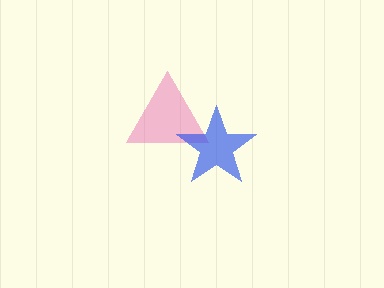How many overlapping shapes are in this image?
There are 2 overlapping shapes in the image.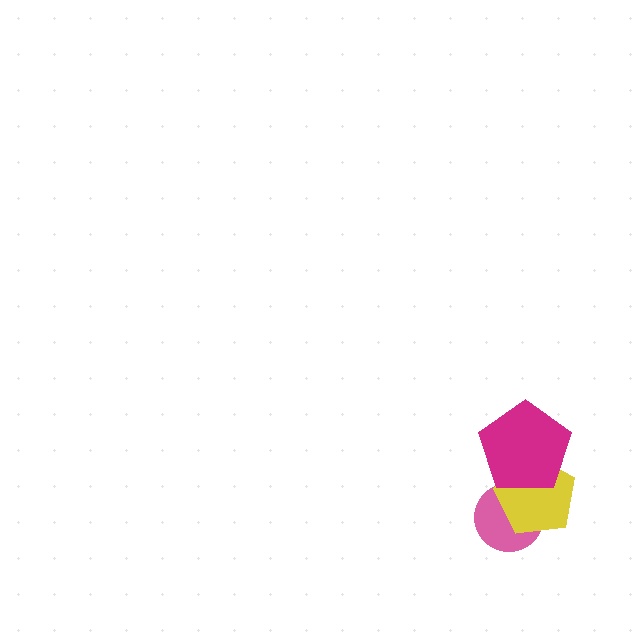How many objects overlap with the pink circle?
2 objects overlap with the pink circle.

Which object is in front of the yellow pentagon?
The magenta pentagon is in front of the yellow pentagon.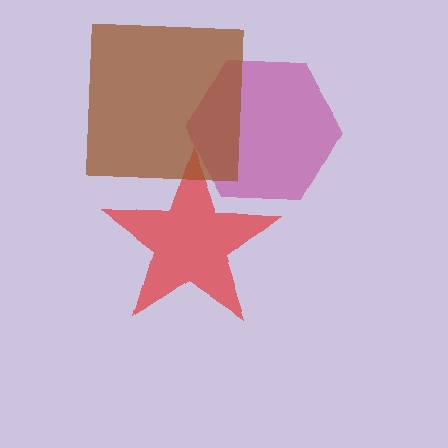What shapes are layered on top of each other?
The layered shapes are: a magenta hexagon, a red star, a brown square.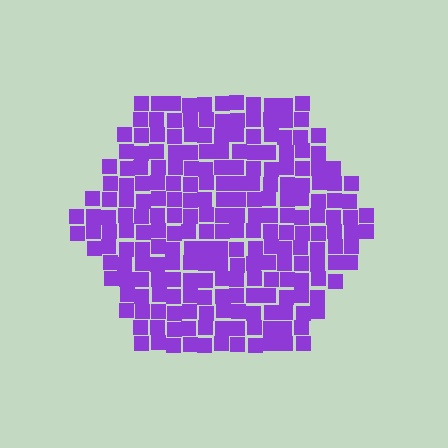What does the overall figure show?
The overall figure shows a hexagon.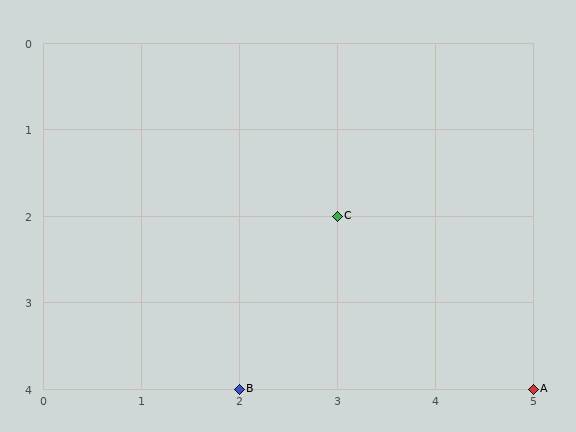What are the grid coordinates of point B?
Point B is at grid coordinates (2, 4).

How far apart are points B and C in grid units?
Points B and C are 1 column and 2 rows apart (about 2.2 grid units diagonally).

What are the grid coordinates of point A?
Point A is at grid coordinates (5, 4).